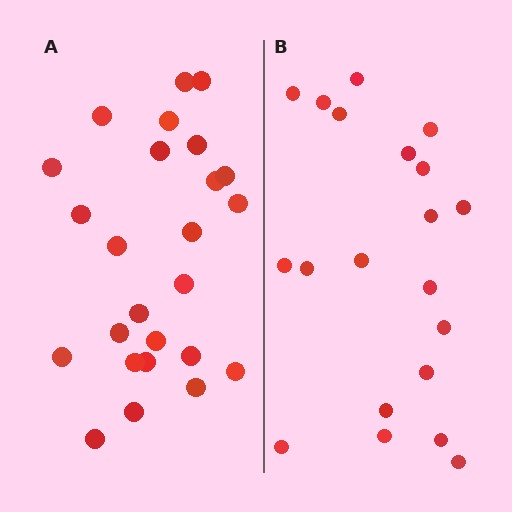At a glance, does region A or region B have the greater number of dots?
Region A (the left region) has more dots.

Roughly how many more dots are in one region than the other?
Region A has about 5 more dots than region B.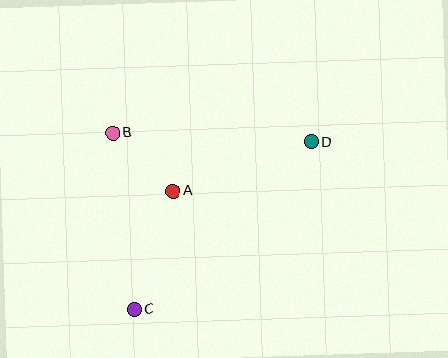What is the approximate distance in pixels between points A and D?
The distance between A and D is approximately 146 pixels.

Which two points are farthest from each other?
Points C and D are farthest from each other.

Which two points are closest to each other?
Points A and B are closest to each other.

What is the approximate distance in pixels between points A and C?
The distance between A and C is approximately 124 pixels.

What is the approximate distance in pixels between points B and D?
The distance between B and D is approximately 199 pixels.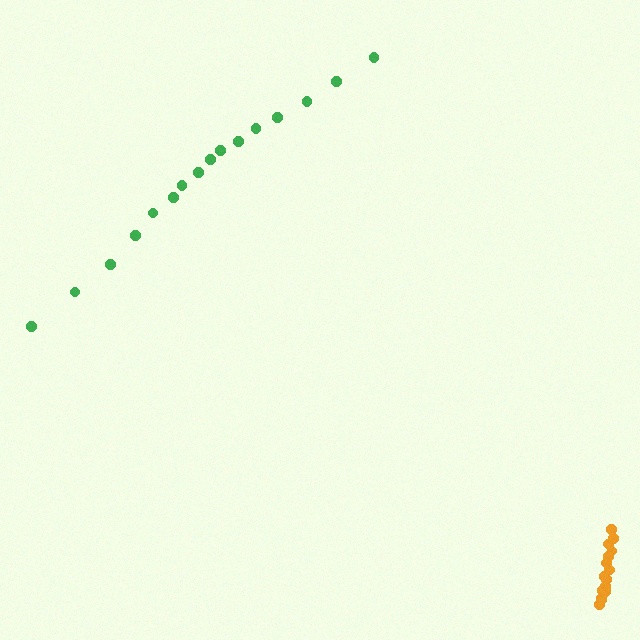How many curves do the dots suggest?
There are 2 distinct paths.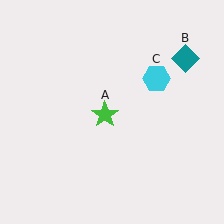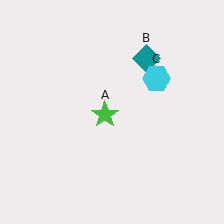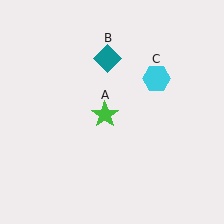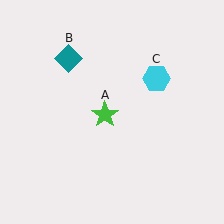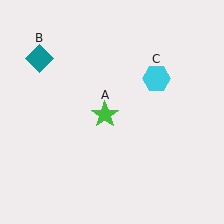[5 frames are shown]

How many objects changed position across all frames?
1 object changed position: teal diamond (object B).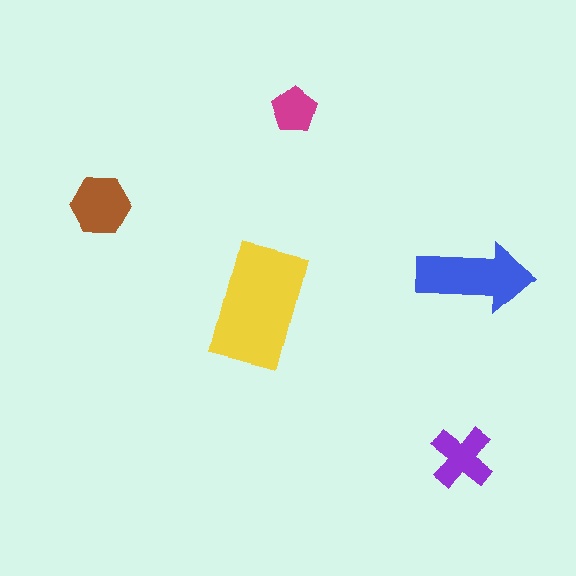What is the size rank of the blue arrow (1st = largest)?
2nd.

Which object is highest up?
The magenta pentagon is topmost.